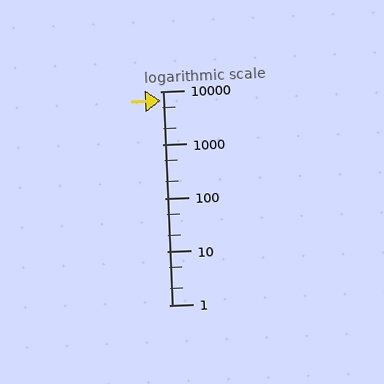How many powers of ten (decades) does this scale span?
The scale spans 4 decades, from 1 to 10000.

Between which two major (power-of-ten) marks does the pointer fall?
The pointer is between 1000 and 10000.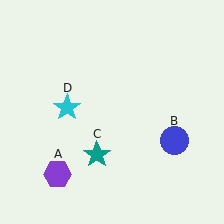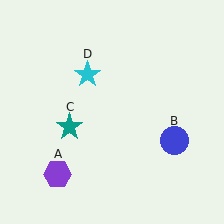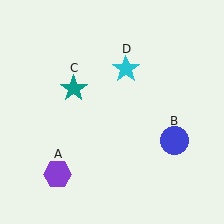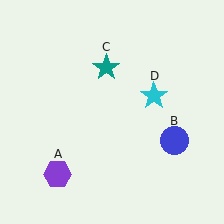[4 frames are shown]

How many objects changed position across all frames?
2 objects changed position: teal star (object C), cyan star (object D).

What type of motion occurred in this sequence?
The teal star (object C), cyan star (object D) rotated clockwise around the center of the scene.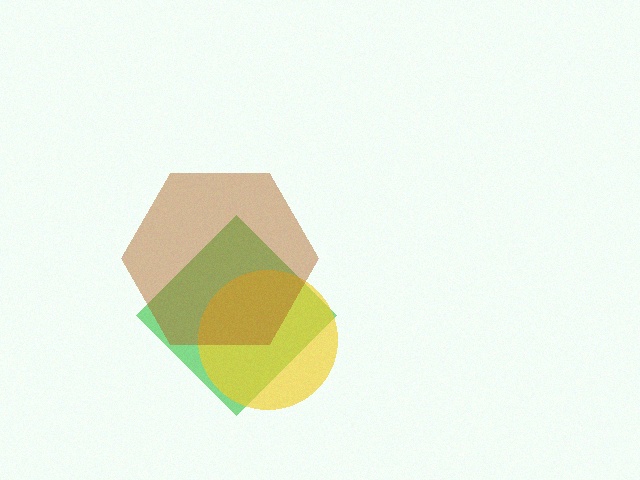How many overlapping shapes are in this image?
There are 3 overlapping shapes in the image.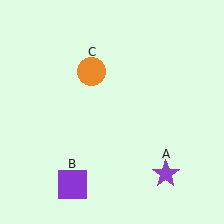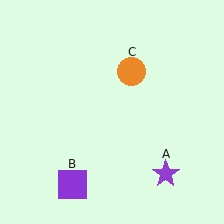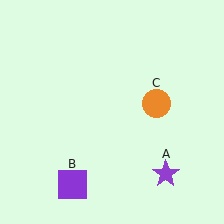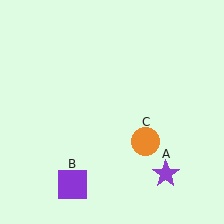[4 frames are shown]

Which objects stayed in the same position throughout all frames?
Purple star (object A) and purple square (object B) remained stationary.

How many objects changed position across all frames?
1 object changed position: orange circle (object C).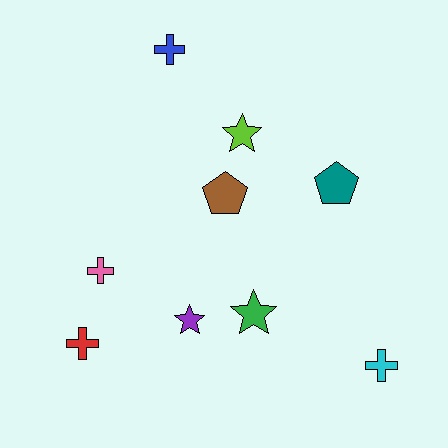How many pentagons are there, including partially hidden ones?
There are 2 pentagons.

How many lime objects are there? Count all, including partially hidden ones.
There is 1 lime object.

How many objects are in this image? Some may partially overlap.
There are 9 objects.